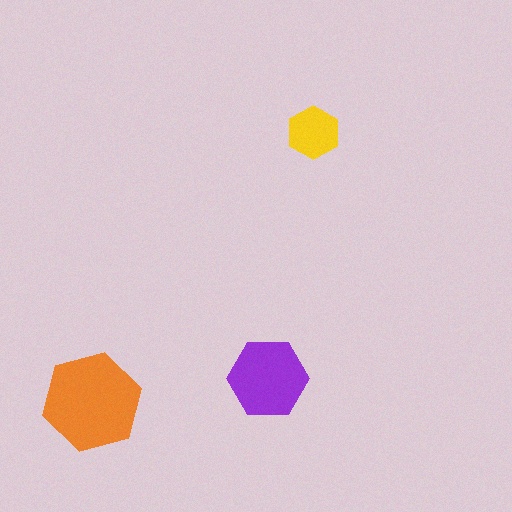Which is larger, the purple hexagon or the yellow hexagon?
The purple one.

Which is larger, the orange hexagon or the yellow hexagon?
The orange one.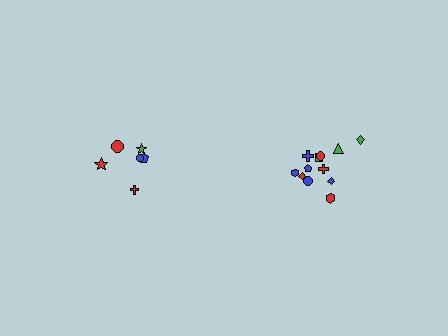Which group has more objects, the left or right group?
The right group.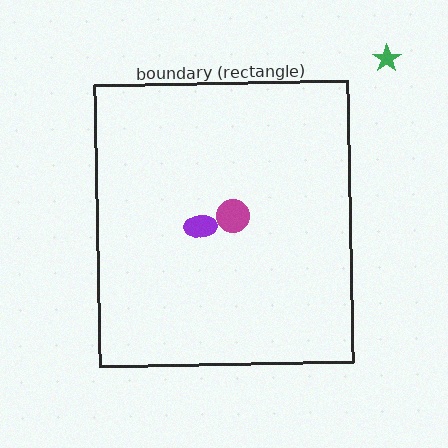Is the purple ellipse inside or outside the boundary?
Inside.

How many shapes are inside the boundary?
2 inside, 1 outside.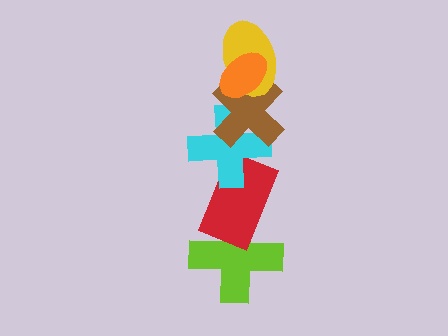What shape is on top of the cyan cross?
The brown cross is on top of the cyan cross.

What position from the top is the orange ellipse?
The orange ellipse is 1st from the top.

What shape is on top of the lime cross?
The red rectangle is on top of the lime cross.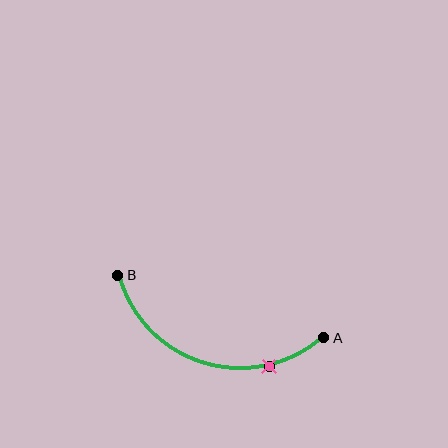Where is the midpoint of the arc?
The arc midpoint is the point on the curve farthest from the straight line joining A and B. It sits below that line.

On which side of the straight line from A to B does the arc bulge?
The arc bulges below the straight line connecting A and B.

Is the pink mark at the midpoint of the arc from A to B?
No. The pink mark lies on the arc but is closer to endpoint A. The arc midpoint would be at the point on the curve equidistant along the arc from both A and B.